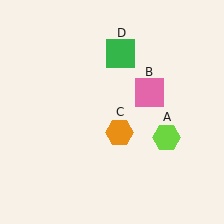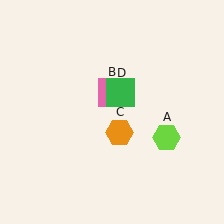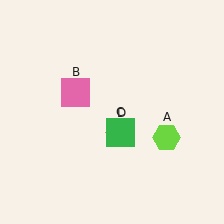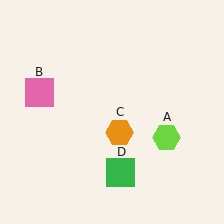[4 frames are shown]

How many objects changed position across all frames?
2 objects changed position: pink square (object B), green square (object D).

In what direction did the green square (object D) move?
The green square (object D) moved down.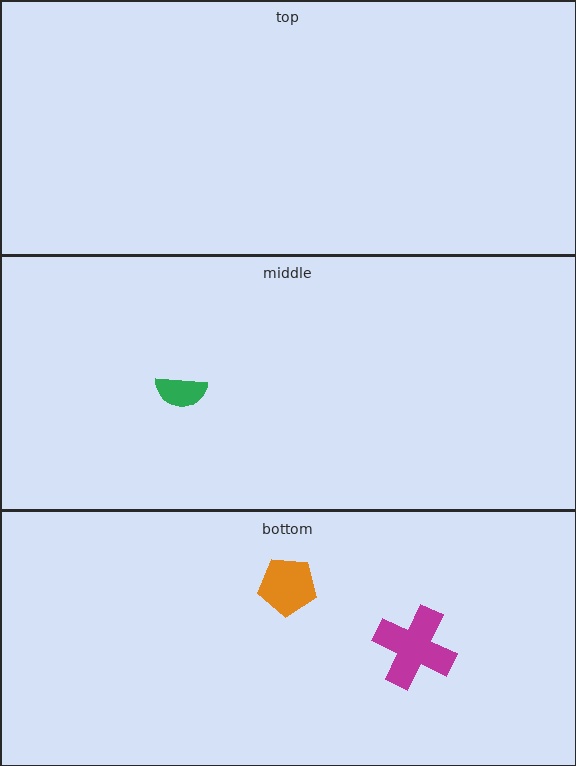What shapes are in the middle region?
The green semicircle.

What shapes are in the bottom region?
The orange pentagon, the magenta cross.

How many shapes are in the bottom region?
2.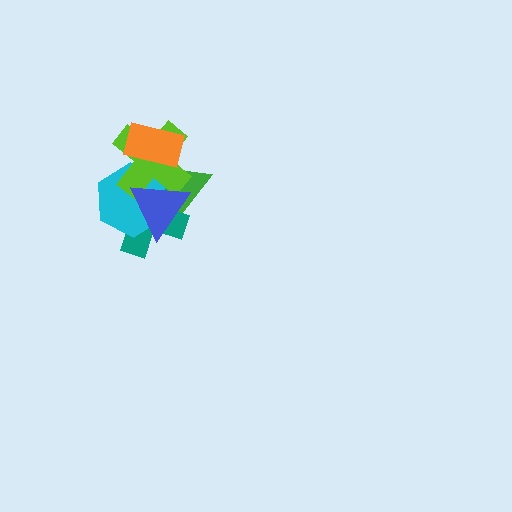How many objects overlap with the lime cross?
5 objects overlap with the lime cross.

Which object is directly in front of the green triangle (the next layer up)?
The teal cross is directly in front of the green triangle.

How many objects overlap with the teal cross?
4 objects overlap with the teal cross.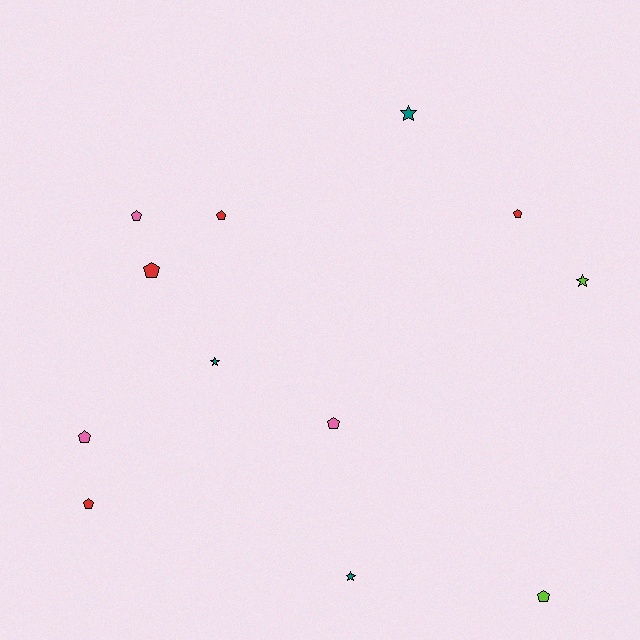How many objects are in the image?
There are 12 objects.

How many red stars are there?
There are no red stars.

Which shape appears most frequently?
Pentagon, with 8 objects.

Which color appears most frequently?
Red, with 4 objects.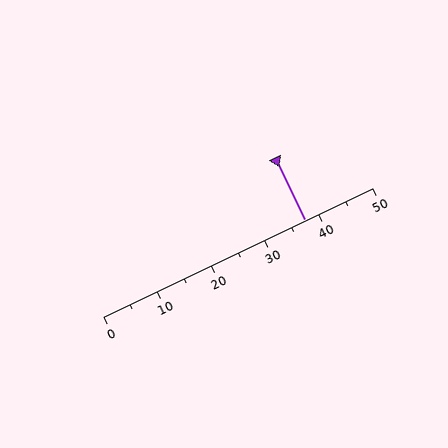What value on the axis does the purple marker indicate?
The marker indicates approximately 37.5.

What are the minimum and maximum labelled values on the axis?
The axis runs from 0 to 50.